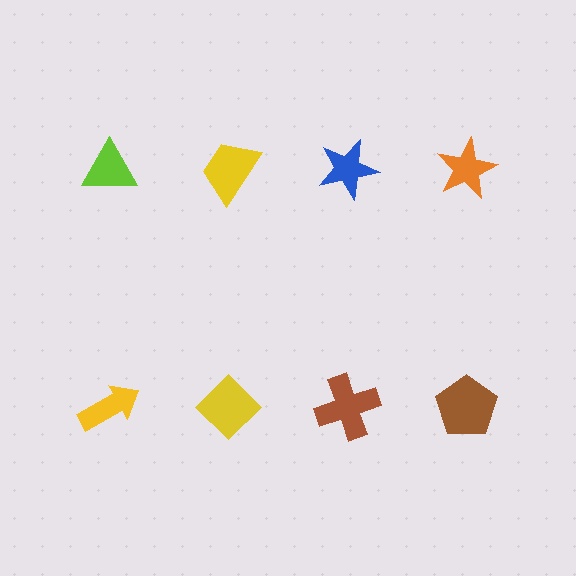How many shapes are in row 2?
4 shapes.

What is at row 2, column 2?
A yellow diamond.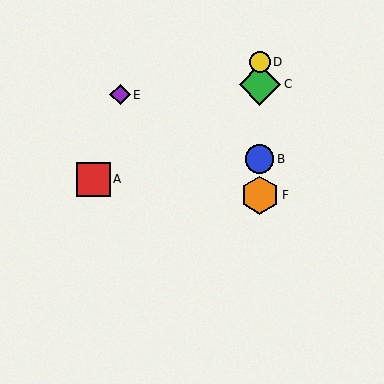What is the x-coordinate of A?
Object A is at x≈93.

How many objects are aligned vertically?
4 objects (B, C, D, F) are aligned vertically.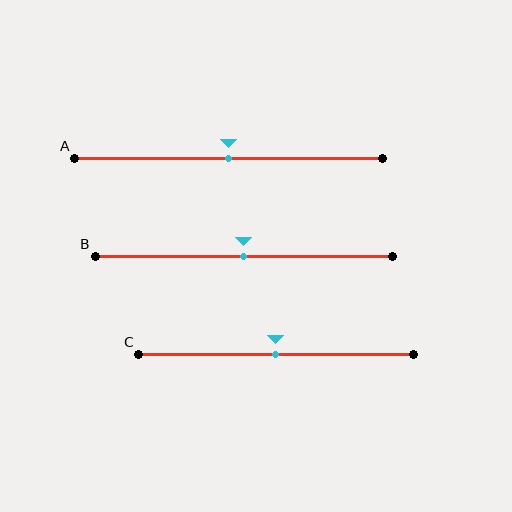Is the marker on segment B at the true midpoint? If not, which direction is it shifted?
Yes, the marker on segment B is at the true midpoint.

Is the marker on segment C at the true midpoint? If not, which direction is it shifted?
Yes, the marker on segment C is at the true midpoint.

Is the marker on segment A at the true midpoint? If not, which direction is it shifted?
Yes, the marker on segment A is at the true midpoint.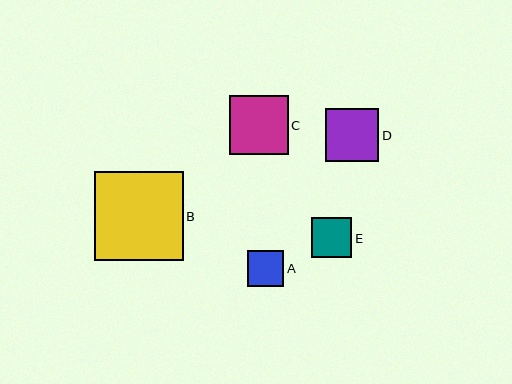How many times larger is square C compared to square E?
Square C is approximately 1.5 times the size of square E.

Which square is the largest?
Square B is the largest with a size of approximately 89 pixels.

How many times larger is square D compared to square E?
Square D is approximately 1.3 times the size of square E.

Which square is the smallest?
Square A is the smallest with a size of approximately 36 pixels.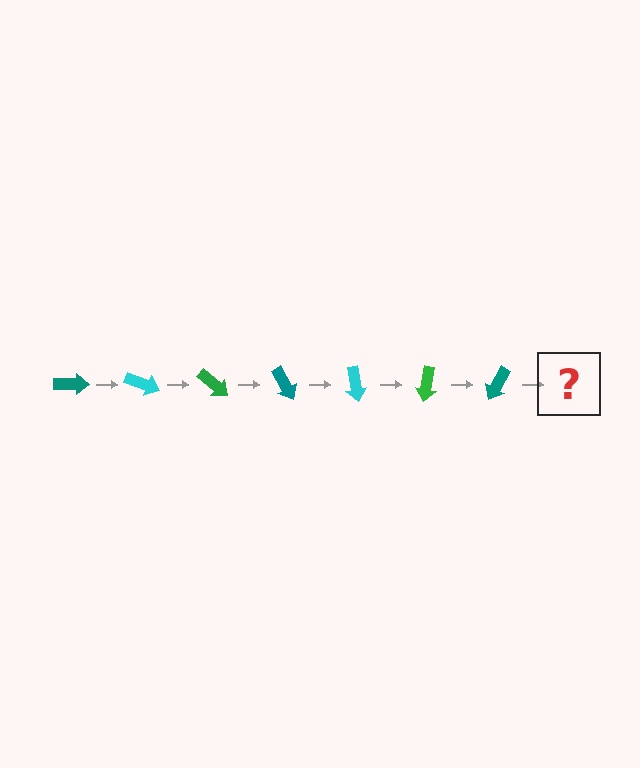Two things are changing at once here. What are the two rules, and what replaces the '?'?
The two rules are that it rotates 20 degrees each step and the color cycles through teal, cyan, and green. The '?' should be a cyan arrow, rotated 140 degrees from the start.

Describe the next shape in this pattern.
It should be a cyan arrow, rotated 140 degrees from the start.